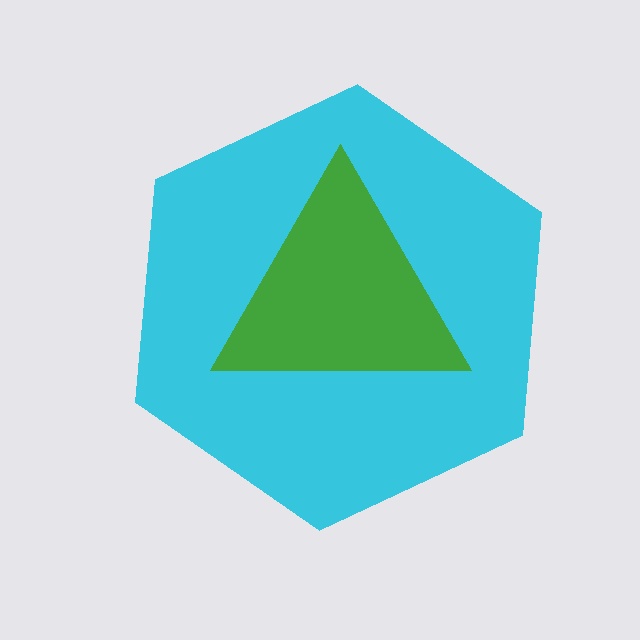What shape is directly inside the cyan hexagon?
The green triangle.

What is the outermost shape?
The cyan hexagon.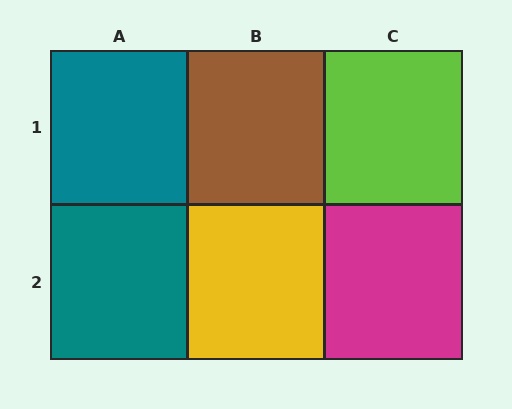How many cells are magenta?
1 cell is magenta.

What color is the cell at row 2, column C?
Magenta.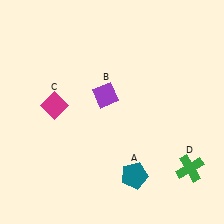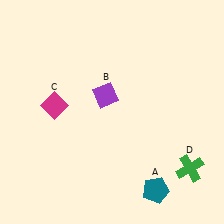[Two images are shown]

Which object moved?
The teal pentagon (A) moved right.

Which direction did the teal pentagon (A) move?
The teal pentagon (A) moved right.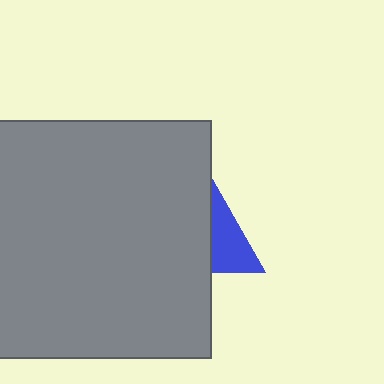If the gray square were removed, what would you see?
You would see the complete blue triangle.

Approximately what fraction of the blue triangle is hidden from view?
Roughly 65% of the blue triangle is hidden behind the gray square.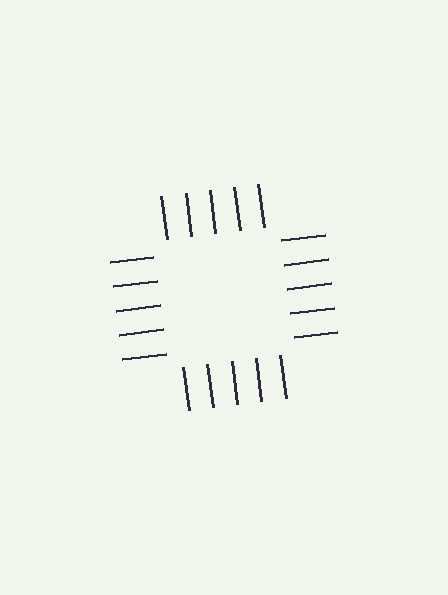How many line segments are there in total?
20 — 5 along each of the 4 edges.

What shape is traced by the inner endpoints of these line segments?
An illusory square — the line segments terminate on its edges but no continuous stroke is drawn.